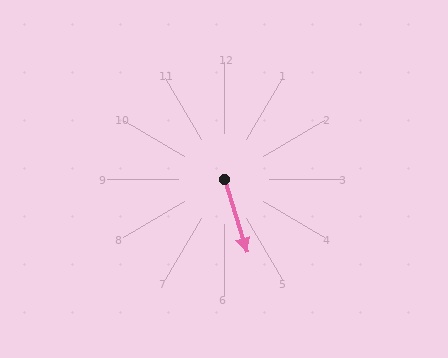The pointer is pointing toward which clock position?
Roughly 5 o'clock.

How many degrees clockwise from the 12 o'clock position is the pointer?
Approximately 163 degrees.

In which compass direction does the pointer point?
South.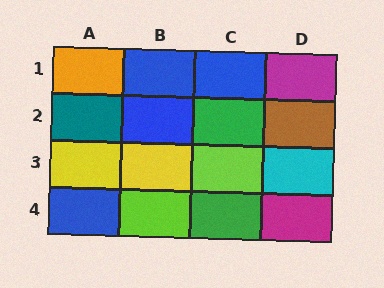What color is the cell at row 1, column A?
Orange.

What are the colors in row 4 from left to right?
Blue, lime, green, magenta.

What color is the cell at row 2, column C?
Green.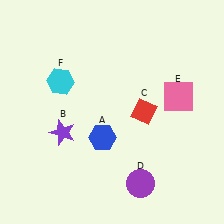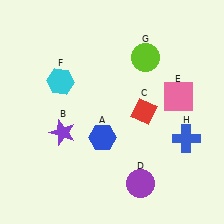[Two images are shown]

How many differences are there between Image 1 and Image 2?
There are 2 differences between the two images.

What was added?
A lime circle (G), a blue cross (H) were added in Image 2.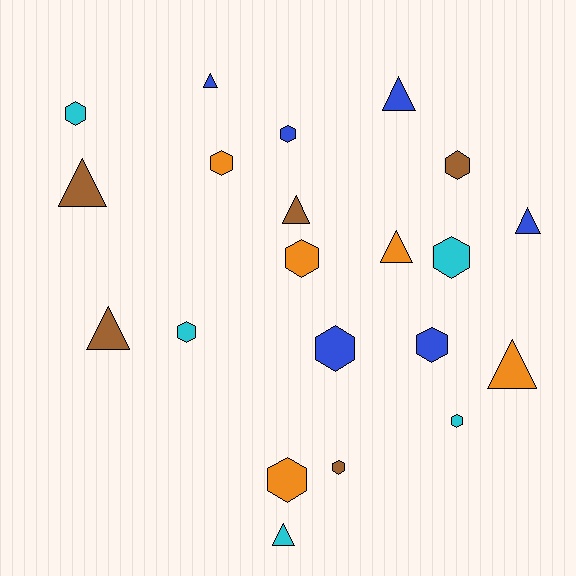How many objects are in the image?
There are 21 objects.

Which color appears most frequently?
Blue, with 6 objects.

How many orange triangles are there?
There are 2 orange triangles.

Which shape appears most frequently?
Hexagon, with 12 objects.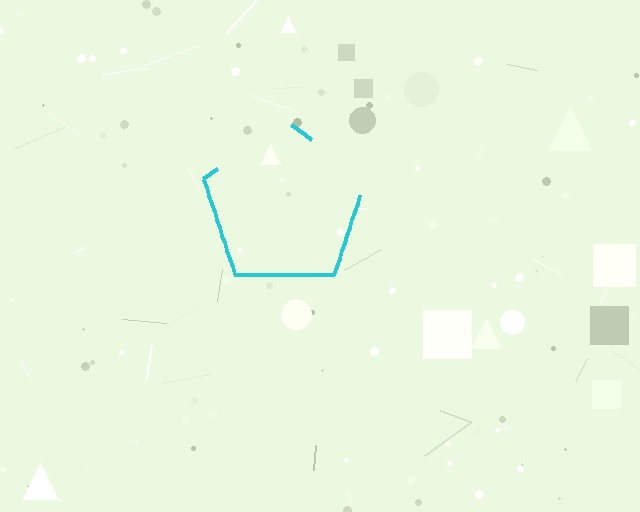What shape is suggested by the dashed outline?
The dashed outline suggests a pentagon.